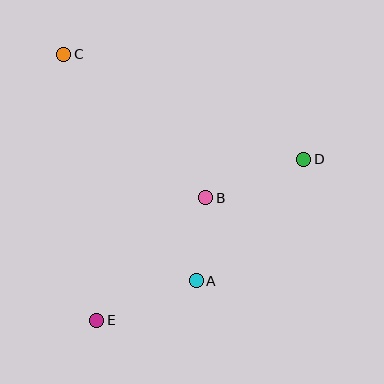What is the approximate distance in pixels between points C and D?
The distance between C and D is approximately 262 pixels.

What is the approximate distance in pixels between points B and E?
The distance between B and E is approximately 164 pixels.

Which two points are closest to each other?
Points A and B are closest to each other.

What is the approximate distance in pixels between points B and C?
The distance between B and C is approximately 202 pixels.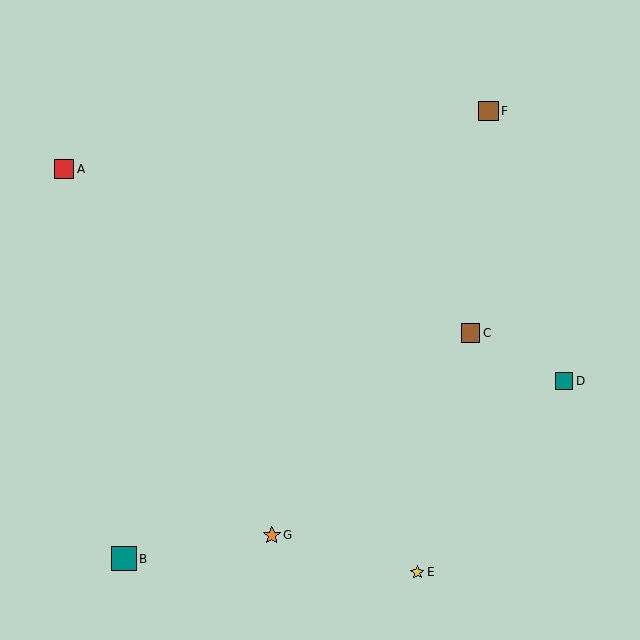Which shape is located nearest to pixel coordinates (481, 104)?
The brown square (labeled F) at (489, 111) is nearest to that location.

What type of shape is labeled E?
Shape E is a yellow star.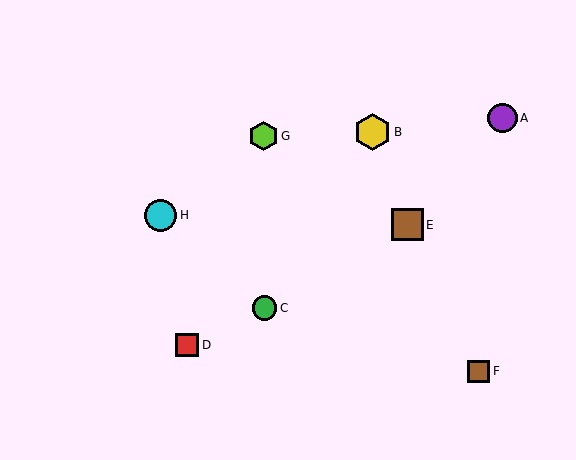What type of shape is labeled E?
Shape E is a brown square.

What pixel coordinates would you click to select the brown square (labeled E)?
Click at (408, 225) to select the brown square E.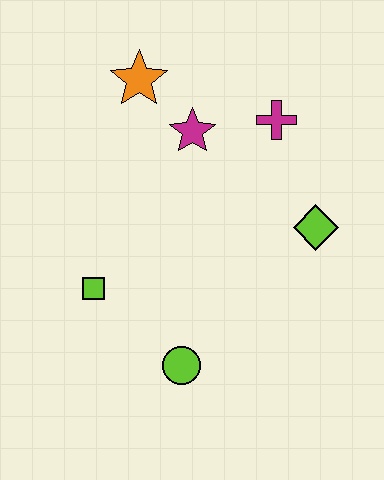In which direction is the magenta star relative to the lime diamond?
The magenta star is to the left of the lime diamond.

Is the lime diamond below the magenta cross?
Yes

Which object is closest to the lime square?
The lime circle is closest to the lime square.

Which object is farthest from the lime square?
The magenta cross is farthest from the lime square.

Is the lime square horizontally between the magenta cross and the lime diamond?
No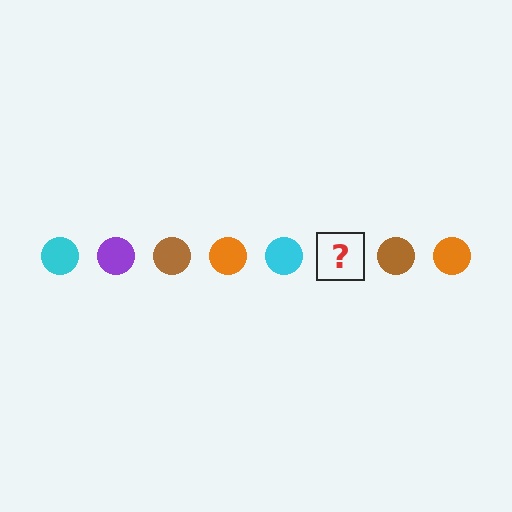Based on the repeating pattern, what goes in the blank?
The blank should be a purple circle.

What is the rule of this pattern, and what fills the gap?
The rule is that the pattern cycles through cyan, purple, brown, orange circles. The gap should be filled with a purple circle.